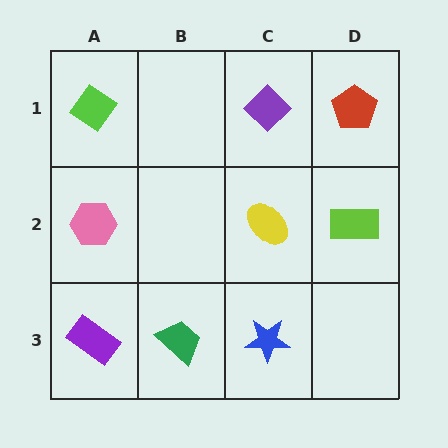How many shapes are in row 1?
3 shapes.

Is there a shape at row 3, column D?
No, that cell is empty.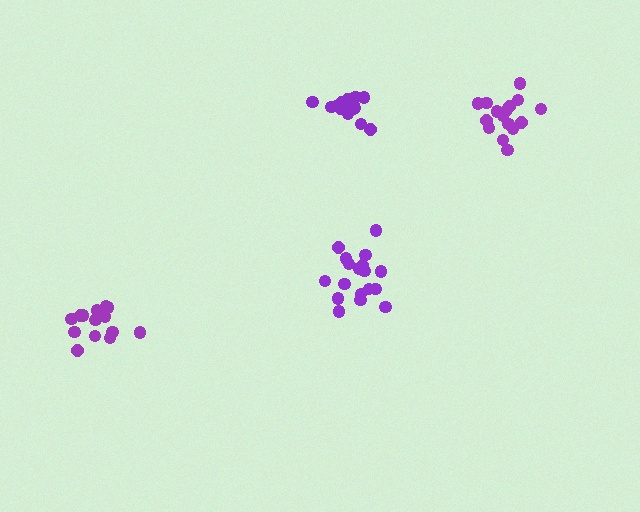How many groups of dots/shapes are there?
There are 4 groups.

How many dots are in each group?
Group 1: 15 dots, Group 2: 16 dots, Group 3: 14 dots, Group 4: 18 dots (63 total).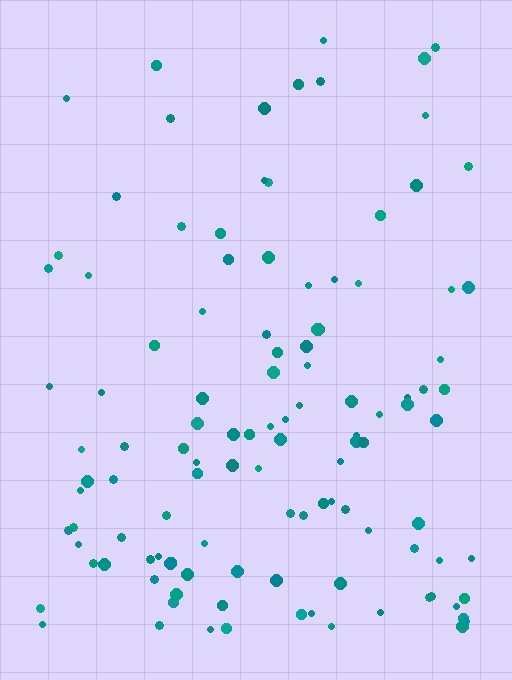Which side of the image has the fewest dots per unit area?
The top.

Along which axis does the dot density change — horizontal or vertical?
Vertical.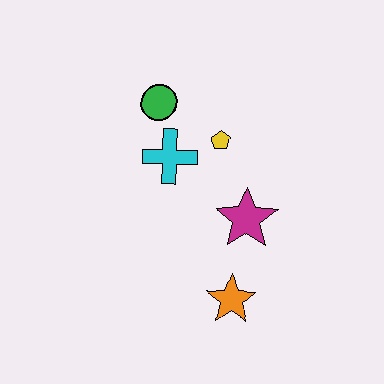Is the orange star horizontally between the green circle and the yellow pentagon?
No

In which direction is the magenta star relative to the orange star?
The magenta star is above the orange star.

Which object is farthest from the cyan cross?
The orange star is farthest from the cyan cross.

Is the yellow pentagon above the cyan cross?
Yes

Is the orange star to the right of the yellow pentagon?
Yes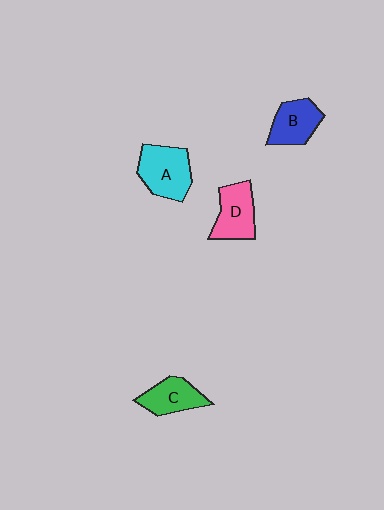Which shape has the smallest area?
Shape C (green).